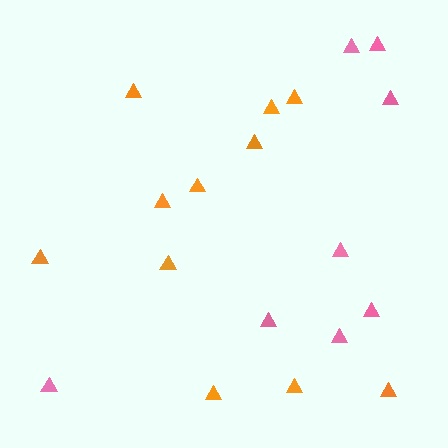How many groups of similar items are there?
There are 2 groups: one group of orange triangles (11) and one group of pink triangles (8).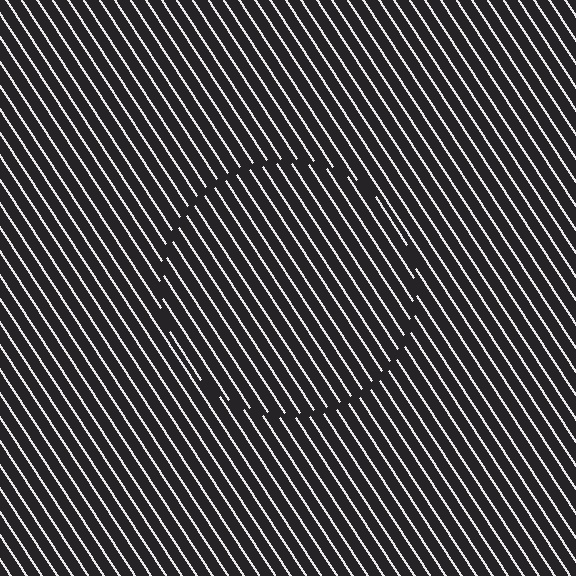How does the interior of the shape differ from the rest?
The interior of the shape contains the same grating, shifted by half a period — the contour is defined by the phase discontinuity where line-ends from the inner and outer gratings abut.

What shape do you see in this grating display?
An illusory circle. The interior of the shape contains the same grating, shifted by half a period — the contour is defined by the phase discontinuity where line-ends from the inner and outer gratings abut.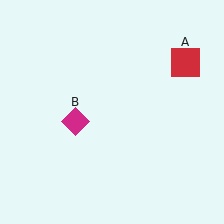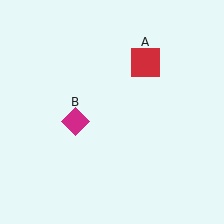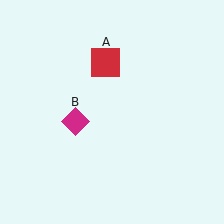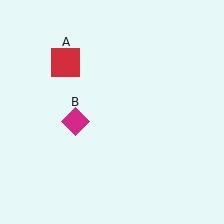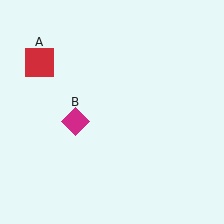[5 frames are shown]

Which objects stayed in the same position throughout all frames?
Magenta diamond (object B) remained stationary.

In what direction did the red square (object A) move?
The red square (object A) moved left.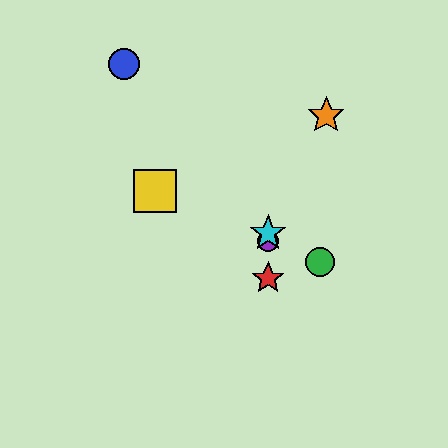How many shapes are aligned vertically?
3 shapes (the red star, the purple circle, the cyan star) are aligned vertically.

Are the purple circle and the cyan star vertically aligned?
Yes, both are at x≈268.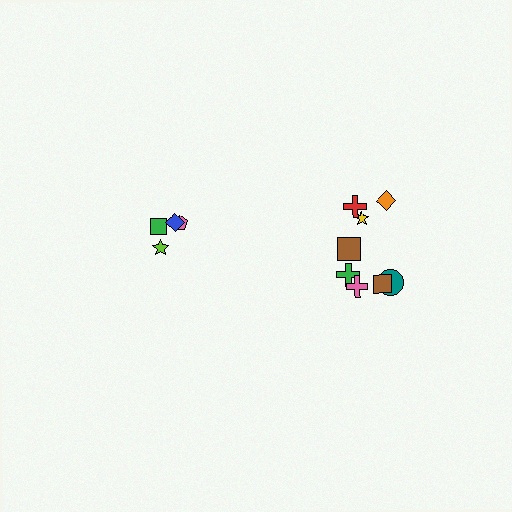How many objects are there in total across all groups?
There are 12 objects.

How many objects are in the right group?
There are 8 objects.